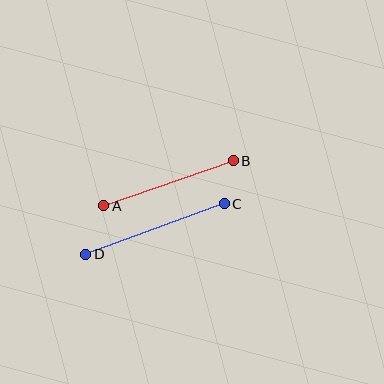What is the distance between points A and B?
The distance is approximately 137 pixels.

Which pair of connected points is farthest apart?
Points C and D are farthest apart.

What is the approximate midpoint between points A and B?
The midpoint is at approximately (169, 183) pixels.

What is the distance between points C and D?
The distance is approximately 148 pixels.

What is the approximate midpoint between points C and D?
The midpoint is at approximately (155, 229) pixels.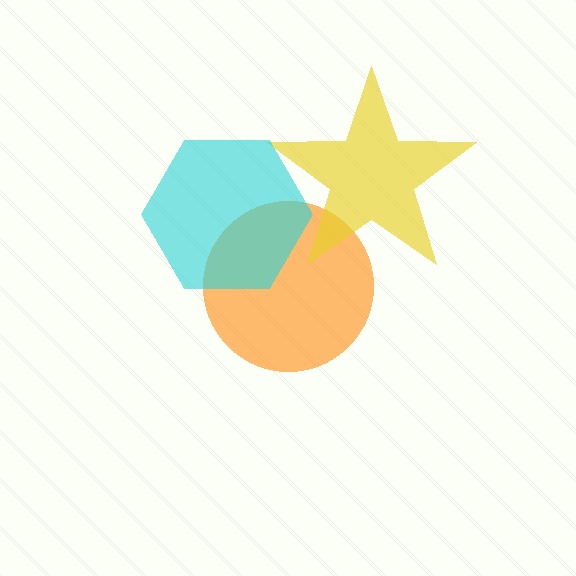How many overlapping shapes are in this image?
There are 3 overlapping shapes in the image.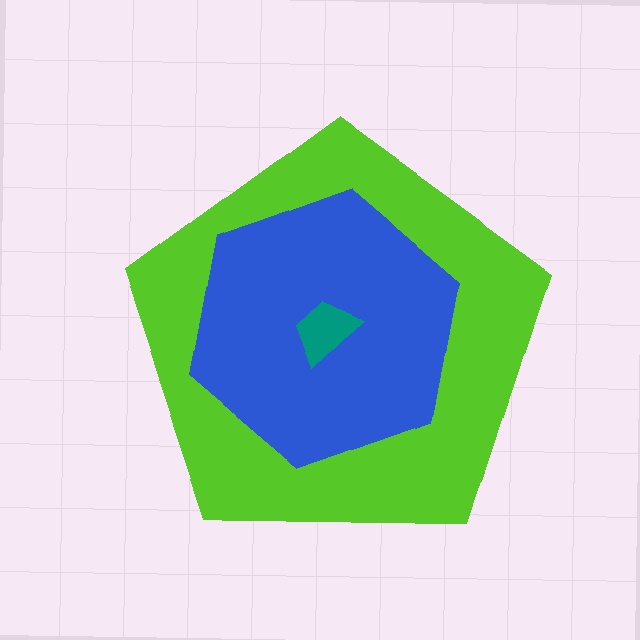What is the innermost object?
The teal trapezoid.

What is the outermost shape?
The lime pentagon.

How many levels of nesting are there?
3.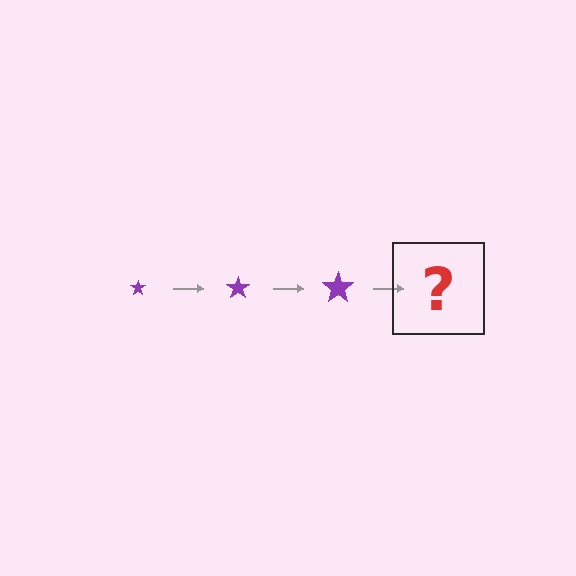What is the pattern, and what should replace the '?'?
The pattern is that the star gets progressively larger each step. The '?' should be a purple star, larger than the previous one.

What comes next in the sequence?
The next element should be a purple star, larger than the previous one.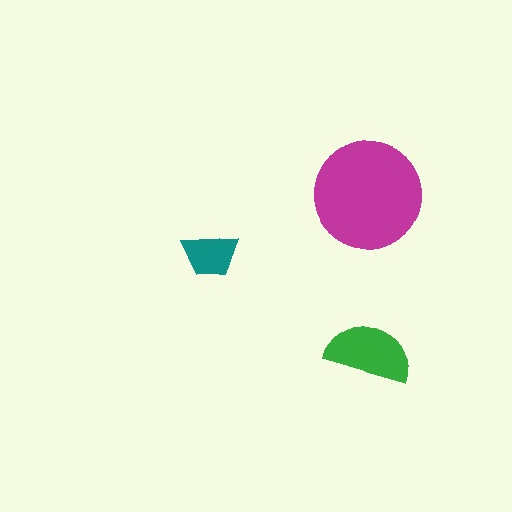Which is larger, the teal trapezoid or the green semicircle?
The green semicircle.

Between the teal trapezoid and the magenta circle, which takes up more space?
The magenta circle.